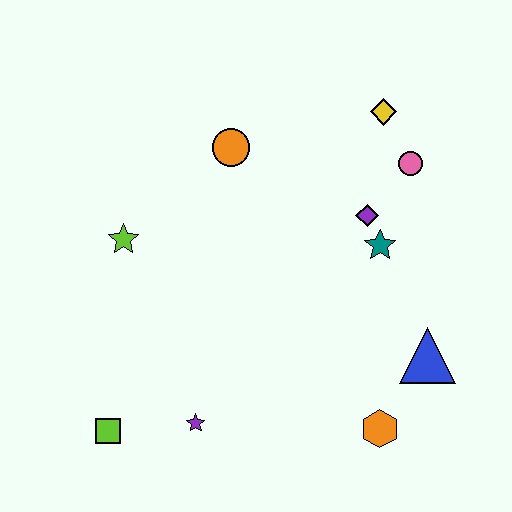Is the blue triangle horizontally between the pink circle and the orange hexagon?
No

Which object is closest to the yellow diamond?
The pink circle is closest to the yellow diamond.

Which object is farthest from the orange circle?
The orange hexagon is farthest from the orange circle.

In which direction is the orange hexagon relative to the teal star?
The orange hexagon is below the teal star.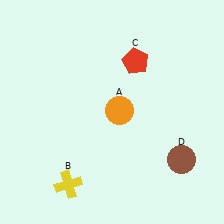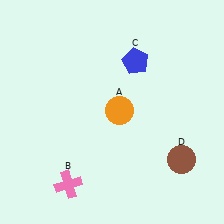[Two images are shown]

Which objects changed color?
B changed from yellow to pink. C changed from red to blue.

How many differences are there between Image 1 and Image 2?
There are 2 differences between the two images.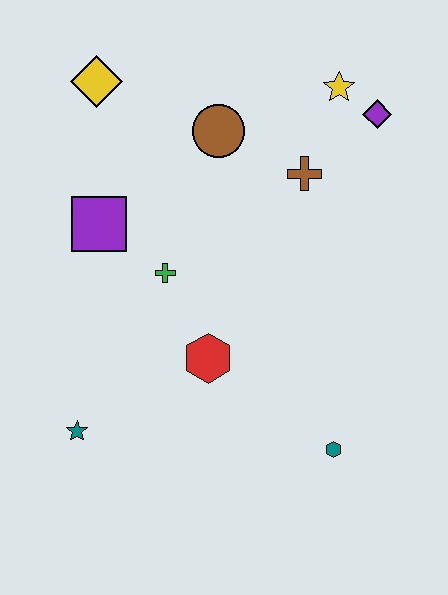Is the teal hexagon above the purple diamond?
No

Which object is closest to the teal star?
The red hexagon is closest to the teal star.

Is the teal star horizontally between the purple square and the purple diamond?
No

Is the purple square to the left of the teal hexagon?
Yes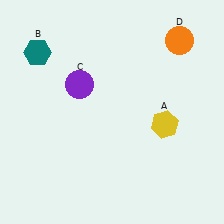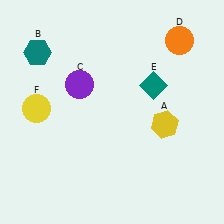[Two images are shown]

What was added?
A teal diamond (E), a yellow circle (F) were added in Image 2.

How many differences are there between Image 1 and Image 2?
There are 2 differences between the two images.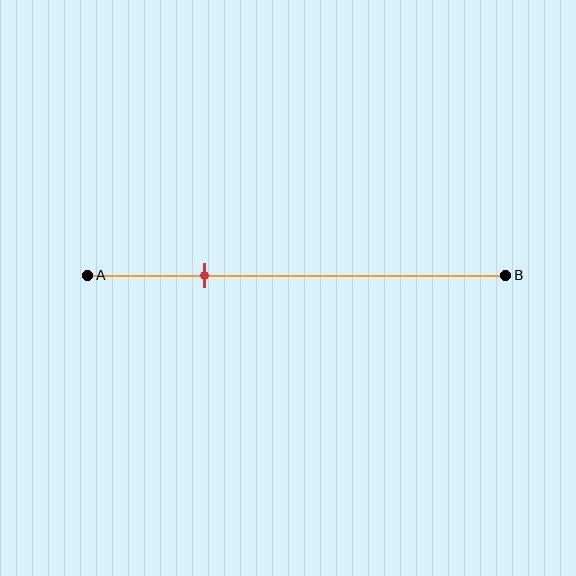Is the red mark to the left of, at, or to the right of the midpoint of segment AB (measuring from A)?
The red mark is to the left of the midpoint of segment AB.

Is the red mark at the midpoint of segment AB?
No, the mark is at about 30% from A, not at the 50% midpoint.